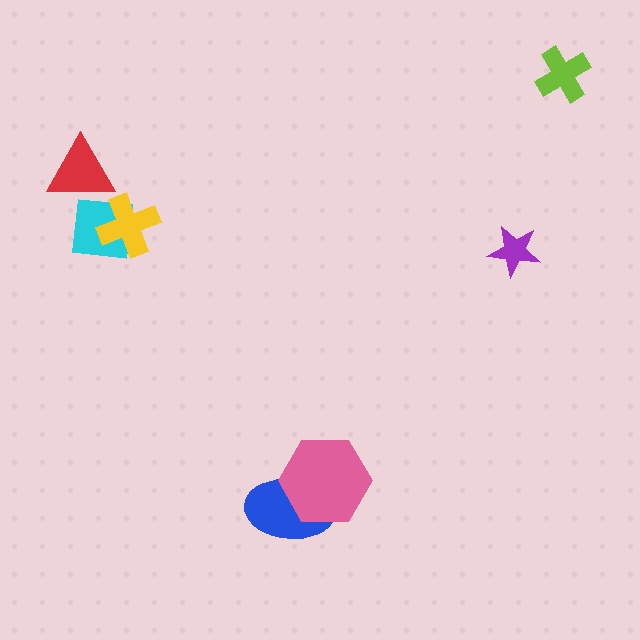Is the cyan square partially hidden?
Yes, it is partially covered by another shape.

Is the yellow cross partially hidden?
No, no other shape covers it.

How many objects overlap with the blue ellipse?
1 object overlaps with the blue ellipse.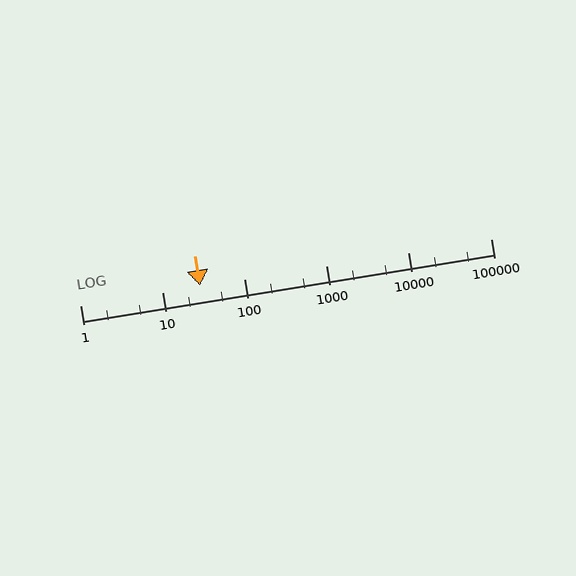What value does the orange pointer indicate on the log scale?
The pointer indicates approximately 29.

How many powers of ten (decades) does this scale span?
The scale spans 5 decades, from 1 to 100000.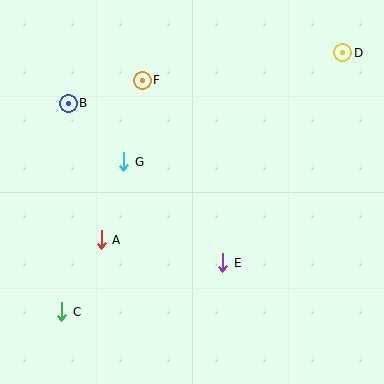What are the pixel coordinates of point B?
Point B is at (68, 103).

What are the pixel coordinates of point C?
Point C is at (62, 312).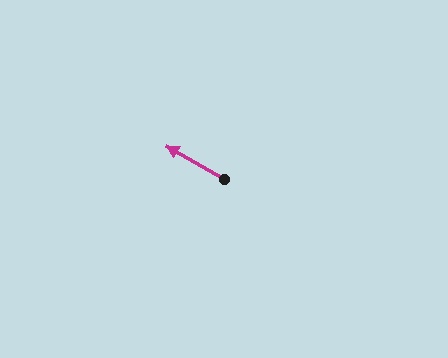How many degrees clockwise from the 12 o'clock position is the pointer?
Approximately 300 degrees.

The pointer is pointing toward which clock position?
Roughly 10 o'clock.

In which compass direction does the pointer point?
Northwest.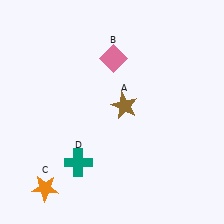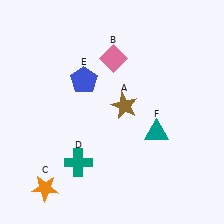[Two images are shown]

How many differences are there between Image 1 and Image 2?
There are 2 differences between the two images.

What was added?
A blue pentagon (E), a teal triangle (F) were added in Image 2.